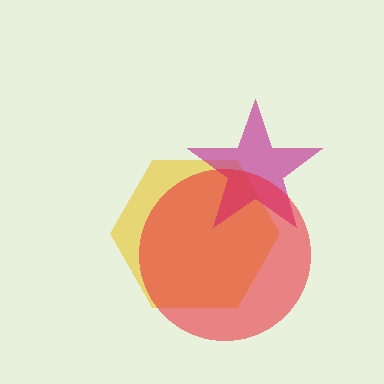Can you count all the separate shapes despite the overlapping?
Yes, there are 3 separate shapes.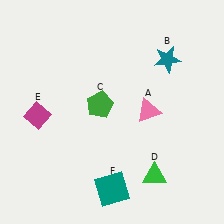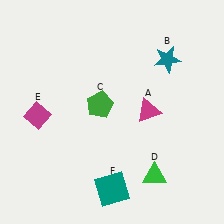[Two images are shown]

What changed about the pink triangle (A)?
In Image 1, A is pink. In Image 2, it changed to magenta.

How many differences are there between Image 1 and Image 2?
There is 1 difference between the two images.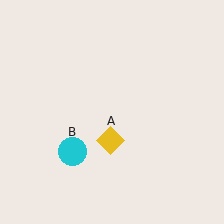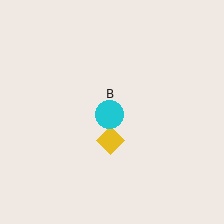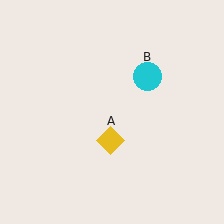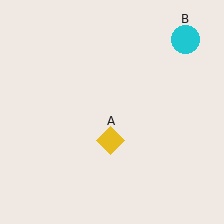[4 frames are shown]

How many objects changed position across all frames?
1 object changed position: cyan circle (object B).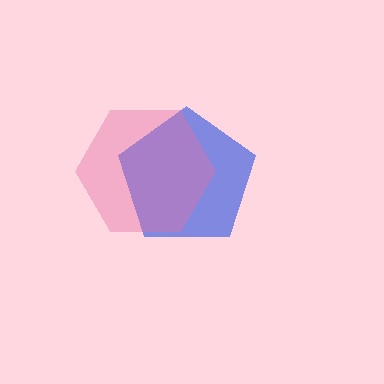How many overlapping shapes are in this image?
There are 2 overlapping shapes in the image.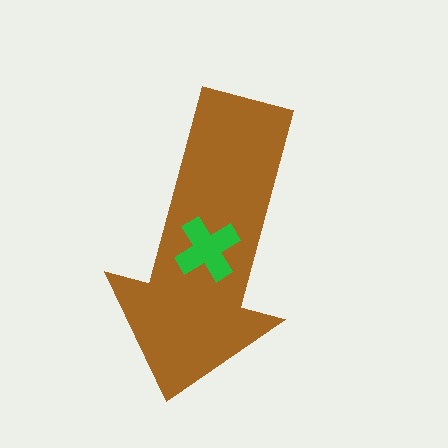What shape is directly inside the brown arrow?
The green cross.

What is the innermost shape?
The green cross.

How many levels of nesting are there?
2.